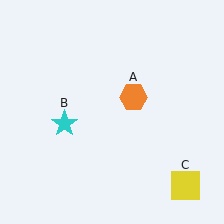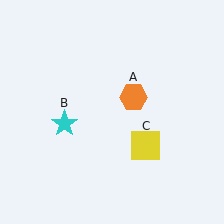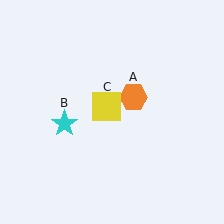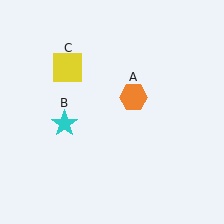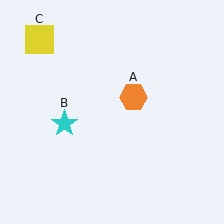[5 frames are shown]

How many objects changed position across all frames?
1 object changed position: yellow square (object C).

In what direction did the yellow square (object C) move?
The yellow square (object C) moved up and to the left.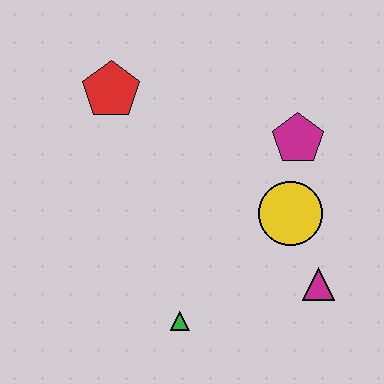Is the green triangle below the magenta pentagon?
Yes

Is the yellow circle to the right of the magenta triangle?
No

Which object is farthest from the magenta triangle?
The red pentagon is farthest from the magenta triangle.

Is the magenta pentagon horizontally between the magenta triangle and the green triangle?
Yes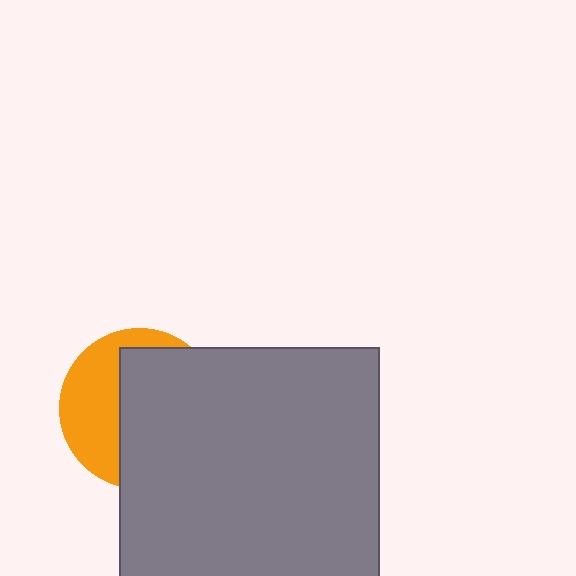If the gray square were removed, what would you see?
You would see the complete orange circle.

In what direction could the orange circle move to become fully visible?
The orange circle could move left. That would shift it out from behind the gray square entirely.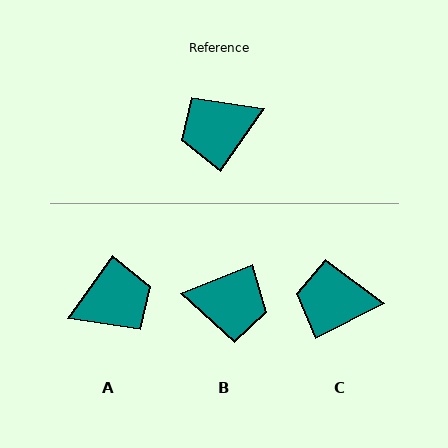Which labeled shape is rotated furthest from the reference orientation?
A, about 179 degrees away.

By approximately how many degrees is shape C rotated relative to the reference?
Approximately 28 degrees clockwise.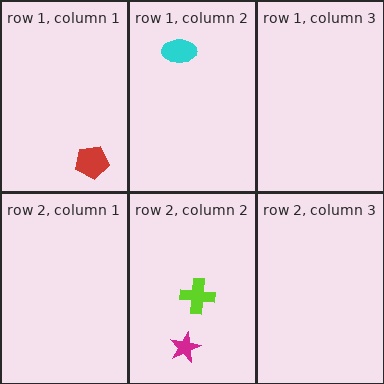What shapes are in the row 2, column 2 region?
The lime cross, the magenta star.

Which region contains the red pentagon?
The row 1, column 1 region.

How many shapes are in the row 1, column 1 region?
1.